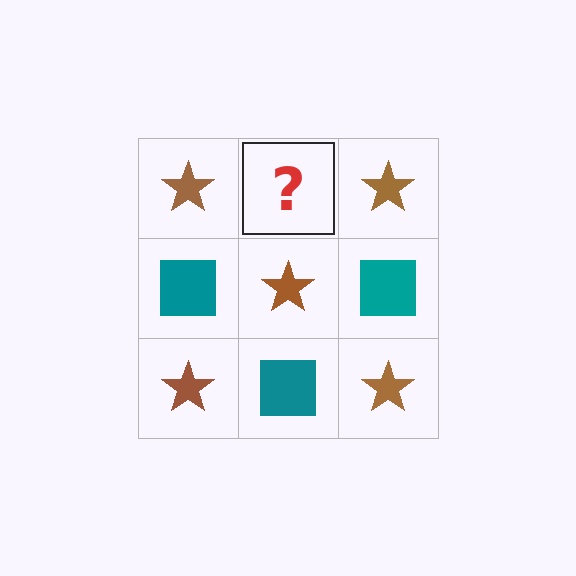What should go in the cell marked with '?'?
The missing cell should contain a teal square.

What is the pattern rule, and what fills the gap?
The rule is that it alternates brown star and teal square in a checkerboard pattern. The gap should be filled with a teal square.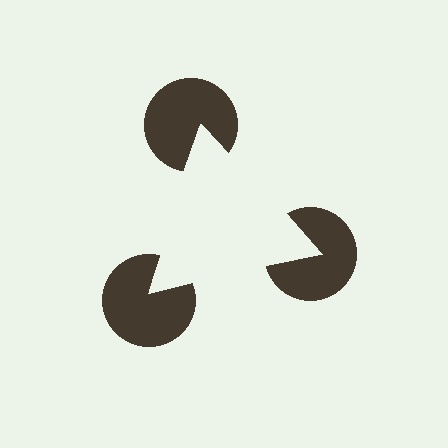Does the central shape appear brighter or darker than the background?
It typically appears slightly brighter than the background, even though no actual brightness change is drawn.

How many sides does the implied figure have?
3 sides.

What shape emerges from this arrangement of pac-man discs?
An illusory triangle — its edges are inferred from the aligned wedge cuts in the pac-man discs, not physically drawn.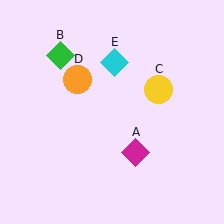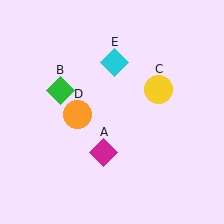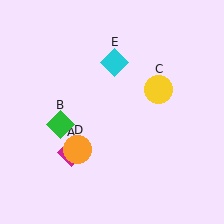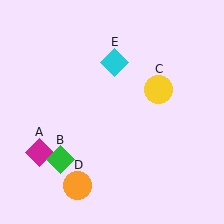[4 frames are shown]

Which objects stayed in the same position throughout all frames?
Yellow circle (object C) and cyan diamond (object E) remained stationary.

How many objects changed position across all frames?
3 objects changed position: magenta diamond (object A), green diamond (object B), orange circle (object D).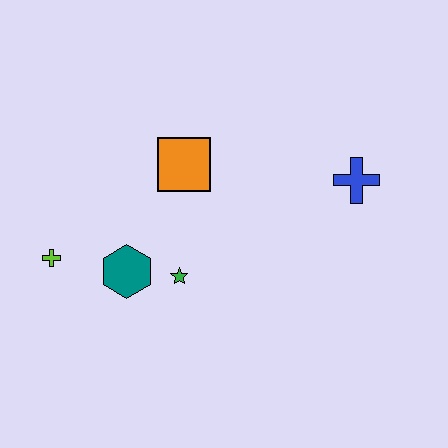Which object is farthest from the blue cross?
The lime cross is farthest from the blue cross.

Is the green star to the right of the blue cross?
No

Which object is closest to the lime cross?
The teal hexagon is closest to the lime cross.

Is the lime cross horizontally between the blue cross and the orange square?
No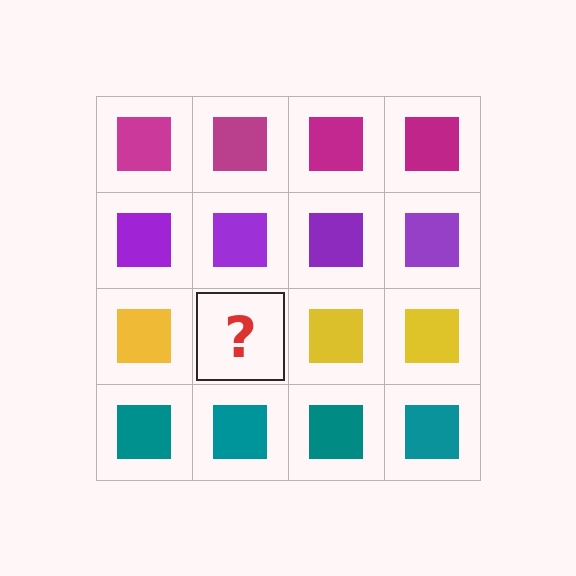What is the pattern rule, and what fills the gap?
The rule is that each row has a consistent color. The gap should be filled with a yellow square.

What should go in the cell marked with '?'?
The missing cell should contain a yellow square.